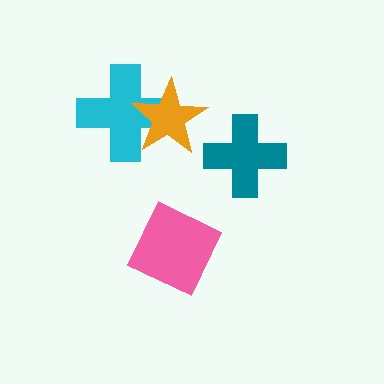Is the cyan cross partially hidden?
Yes, it is partially covered by another shape.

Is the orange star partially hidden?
No, no other shape covers it.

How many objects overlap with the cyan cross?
1 object overlaps with the cyan cross.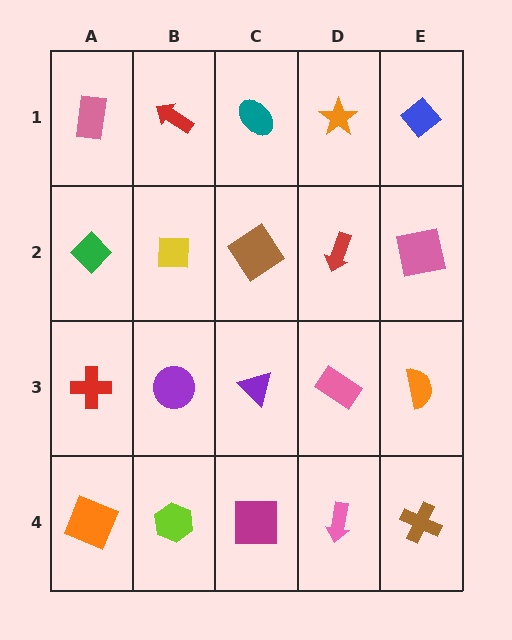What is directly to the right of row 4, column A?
A lime hexagon.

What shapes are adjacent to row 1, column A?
A green diamond (row 2, column A), a red arrow (row 1, column B).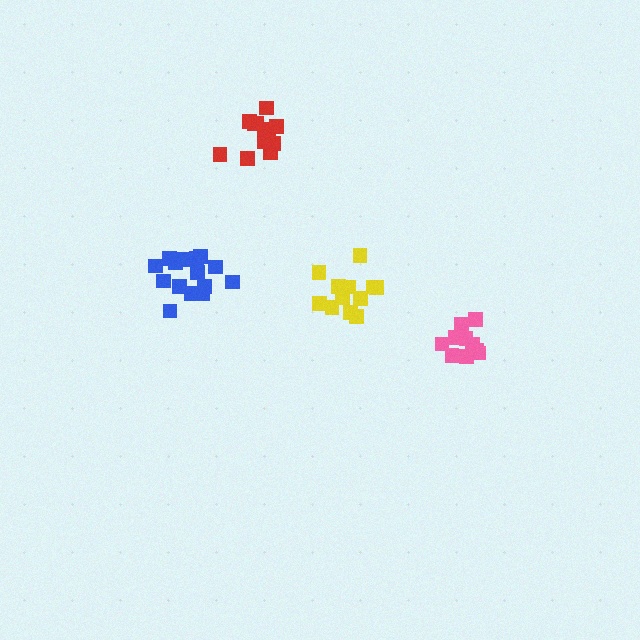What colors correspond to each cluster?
The clusters are colored: yellow, red, pink, blue.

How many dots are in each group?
Group 1: 12 dots, Group 2: 12 dots, Group 3: 10 dots, Group 4: 15 dots (49 total).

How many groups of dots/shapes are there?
There are 4 groups.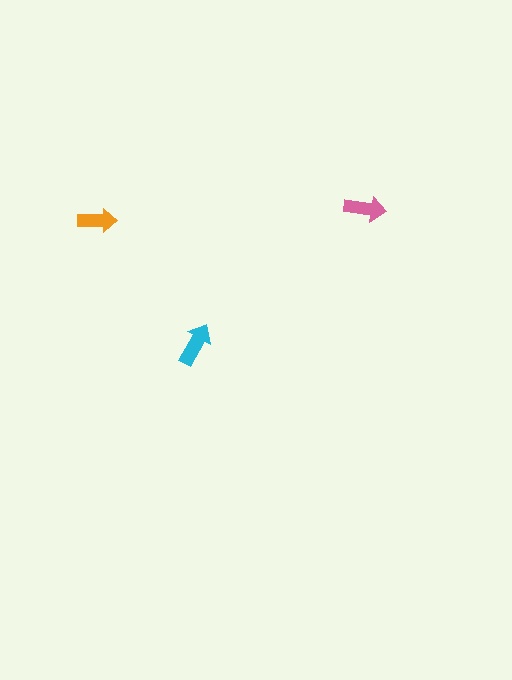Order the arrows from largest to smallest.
the cyan one, the pink one, the orange one.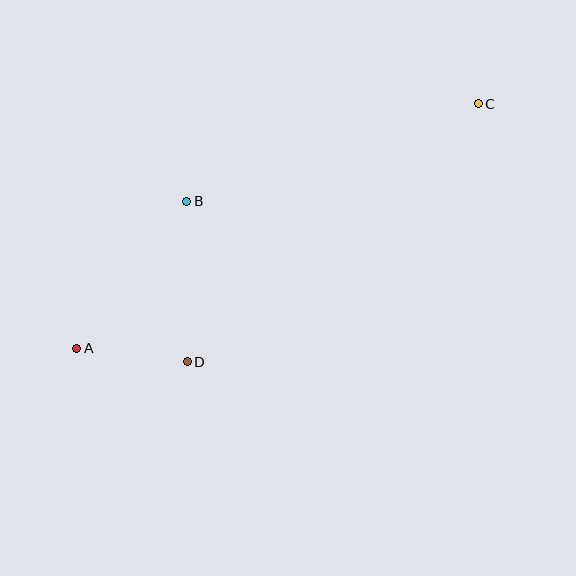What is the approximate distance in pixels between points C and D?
The distance between C and D is approximately 389 pixels.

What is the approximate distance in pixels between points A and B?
The distance between A and B is approximately 184 pixels.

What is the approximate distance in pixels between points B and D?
The distance between B and D is approximately 161 pixels.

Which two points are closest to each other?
Points A and D are closest to each other.